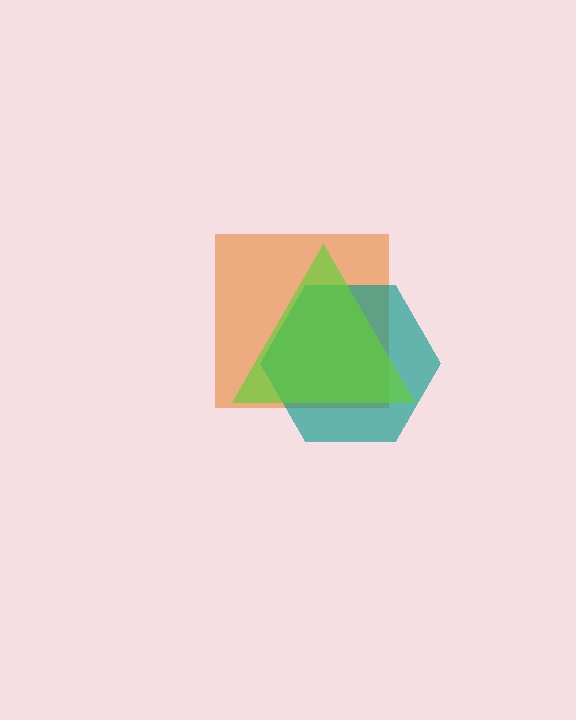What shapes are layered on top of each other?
The layered shapes are: an orange square, a teal hexagon, a lime triangle.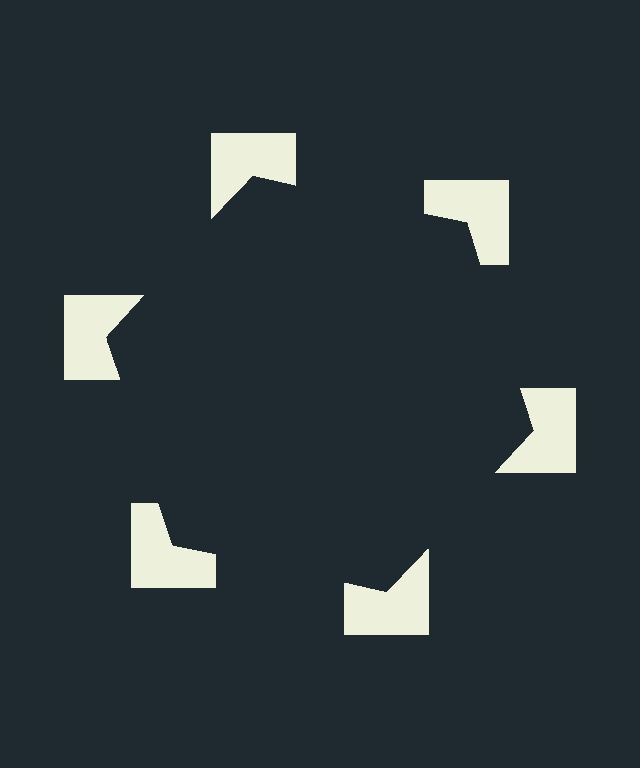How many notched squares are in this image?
There are 6 — one at each vertex of the illusory hexagon.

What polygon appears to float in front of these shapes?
An illusory hexagon — its edges are inferred from the aligned wedge cuts in the notched squares, not physically drawn.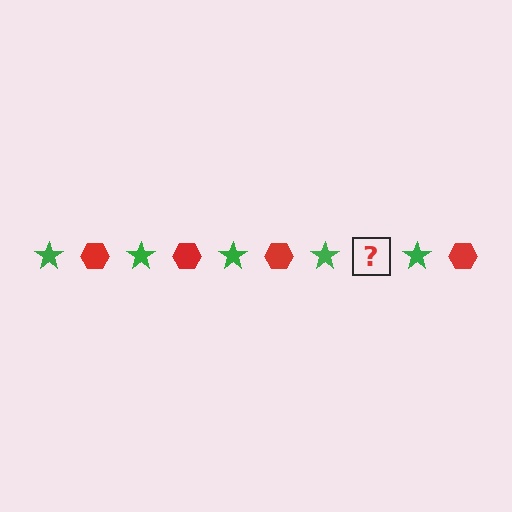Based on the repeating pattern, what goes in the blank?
The blank should be a red hexagon.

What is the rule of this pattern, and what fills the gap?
The rule is that the pattern alternates between green star and red hexagon. The gap should be filled with a red hexagon.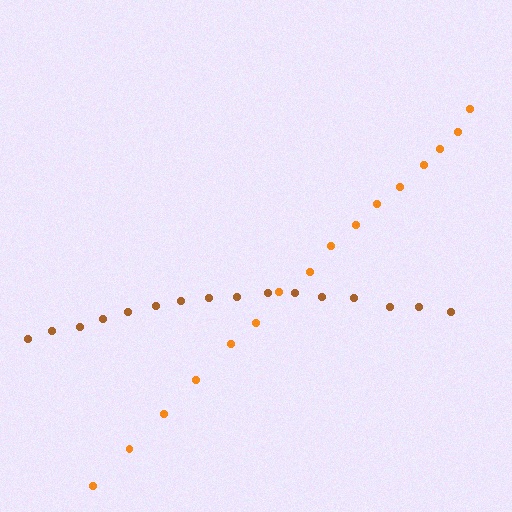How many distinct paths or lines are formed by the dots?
There are 2 distinct paths.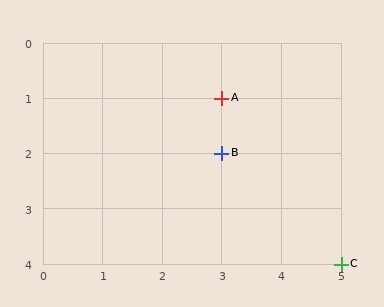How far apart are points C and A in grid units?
Points C and A are 2 columns and 3 rows apart (about 3.6 grid units diagonally).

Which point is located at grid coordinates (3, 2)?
Point B is at (3, 2).